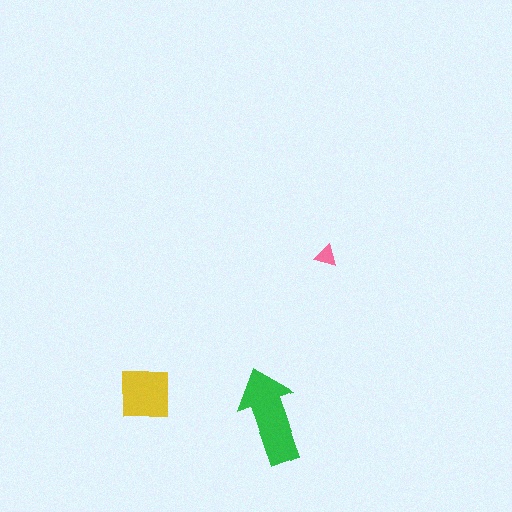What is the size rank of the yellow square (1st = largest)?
2nd.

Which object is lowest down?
The green arrow is bottommost.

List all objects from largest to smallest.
The green arrow, the yellow square, the pink triangle.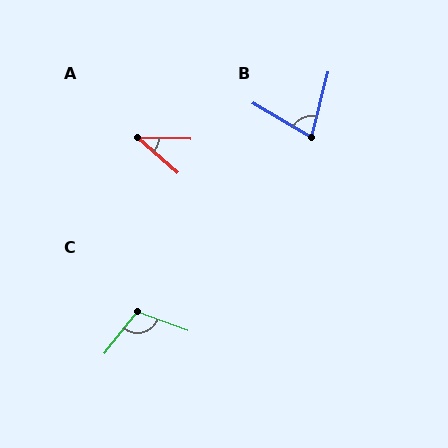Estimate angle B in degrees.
Approximately 73 degrees.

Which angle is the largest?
C, at approximately 108 degrees.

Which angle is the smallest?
A, at approximately 40 degrees.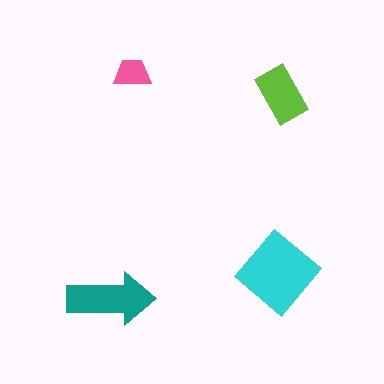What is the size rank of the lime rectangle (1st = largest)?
3rd.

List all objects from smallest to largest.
The pink trapezoid, the lime rectangle, the teal arrow, the cyan diamond.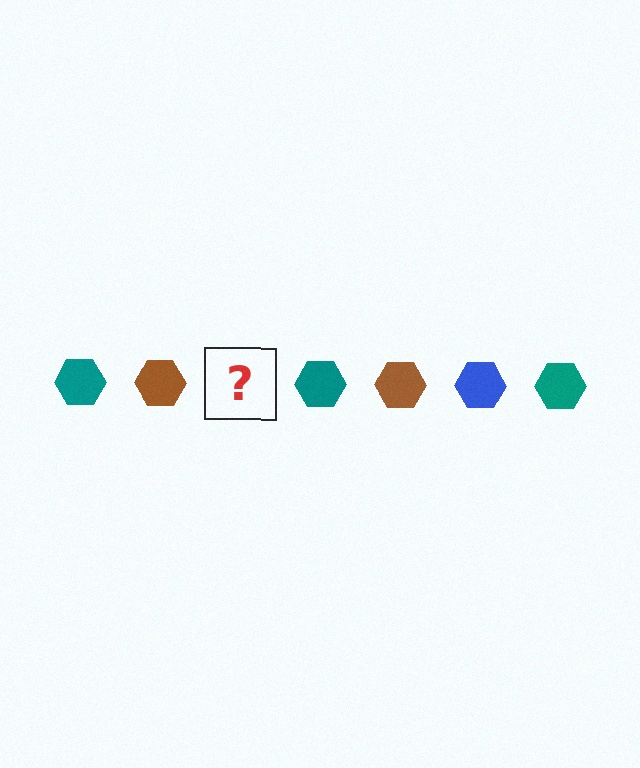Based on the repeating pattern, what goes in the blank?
The blank should be a blue hexagon.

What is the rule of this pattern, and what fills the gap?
The rule is that the pattern cycles through teal, brown, blue hexagons. The gap should be filled with a blue hexagon.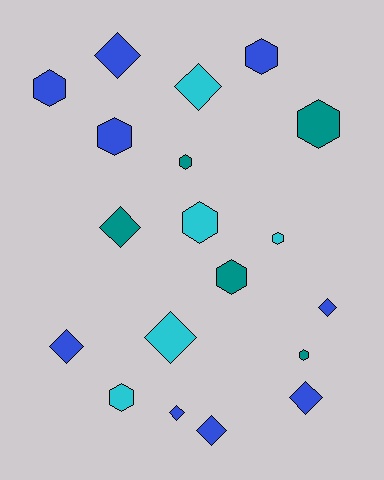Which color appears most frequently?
Blue, with 9 objects.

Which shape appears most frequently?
Hexagon, with 10 objects.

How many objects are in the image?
There are 19 objects.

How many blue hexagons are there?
There are 3 blue hexagons.